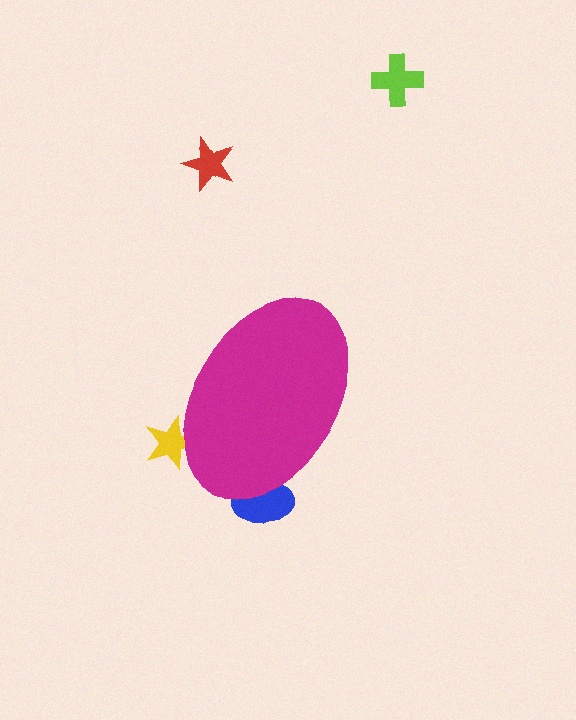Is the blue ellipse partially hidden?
Yes, the blue ellipse is partially hidden behind the magenta ellipse.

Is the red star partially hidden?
No, the red star is fully visible.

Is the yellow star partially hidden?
Yes, the yellow star is partially hidden behind the magenta ellipse.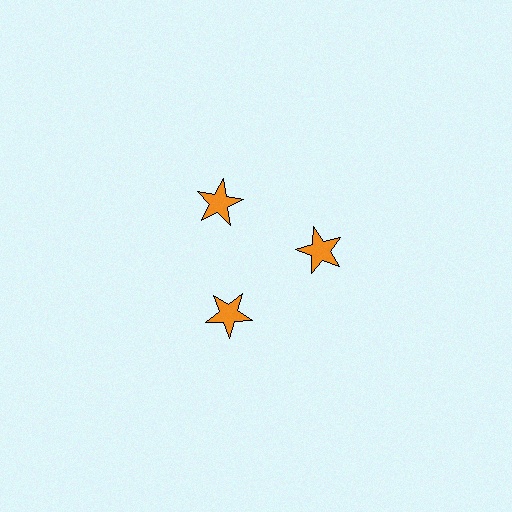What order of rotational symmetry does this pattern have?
This pattern has 3-fold rotational symmetry.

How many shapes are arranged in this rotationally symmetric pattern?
There are 3 shapes, arranged in 3 groups of 1.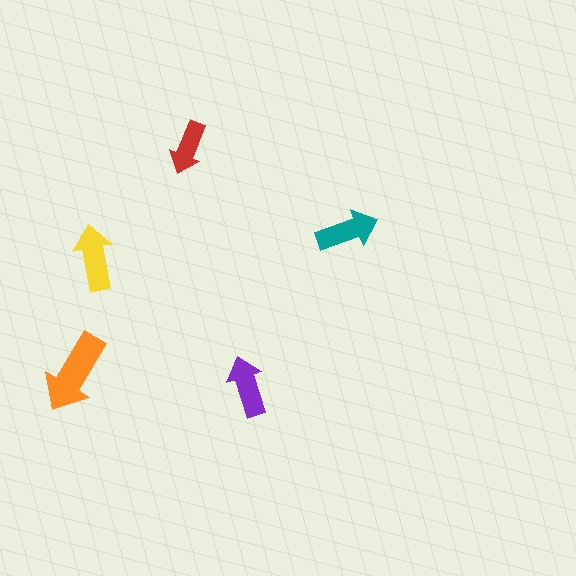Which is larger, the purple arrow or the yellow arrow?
The yellow one.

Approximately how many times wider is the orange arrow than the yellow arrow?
About 1.5 times wider.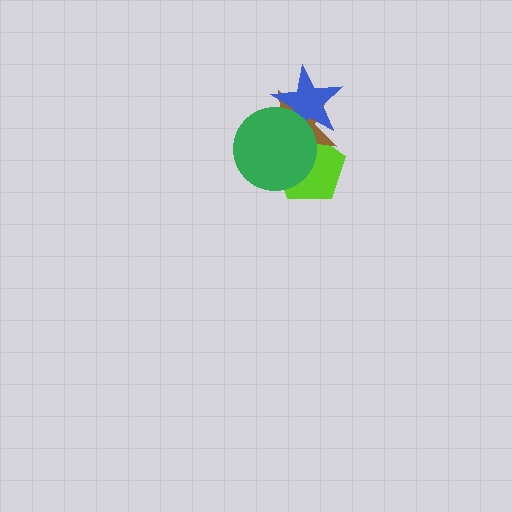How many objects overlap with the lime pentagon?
3 objects overlap with the lime pentagon.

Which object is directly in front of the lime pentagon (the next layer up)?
The brown star is directly in front of the lime pentagon.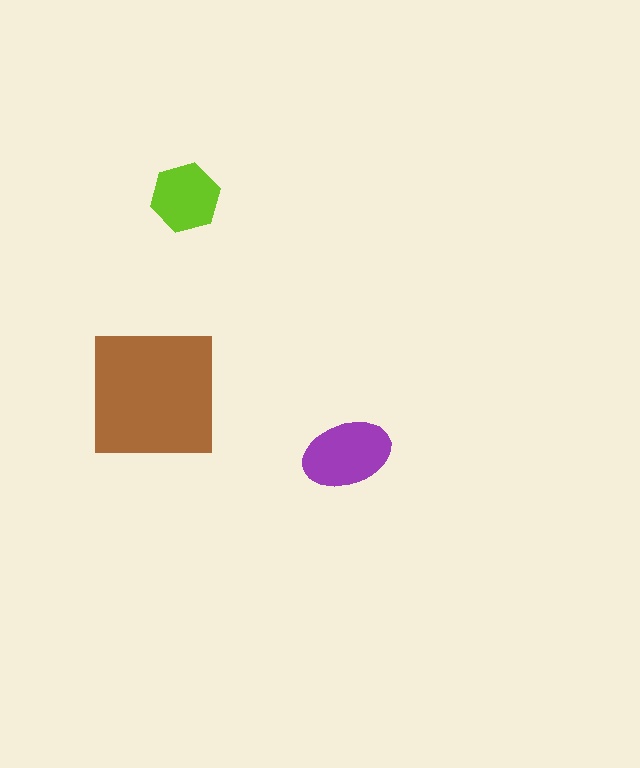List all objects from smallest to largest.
The lime hexagon, the purple ellipse, the brown square.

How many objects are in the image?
There are 3 objects in the image.